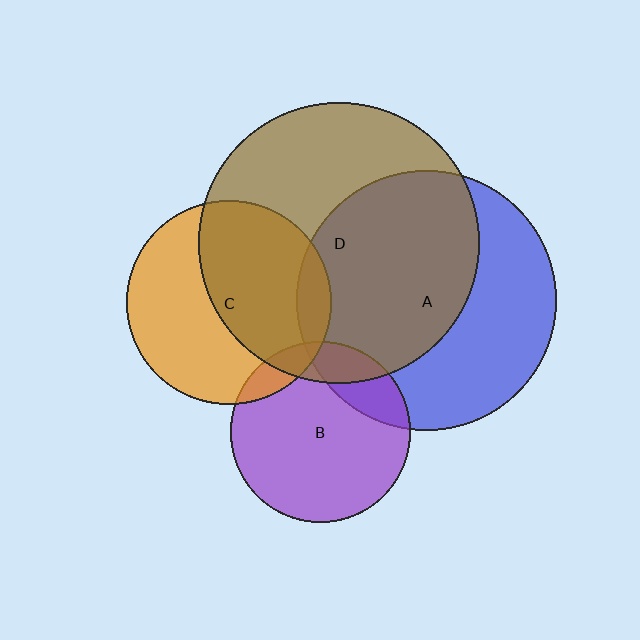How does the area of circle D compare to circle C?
Approximately 1.9 times.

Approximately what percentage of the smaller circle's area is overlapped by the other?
Approximately 20%.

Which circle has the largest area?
Circle D (brown).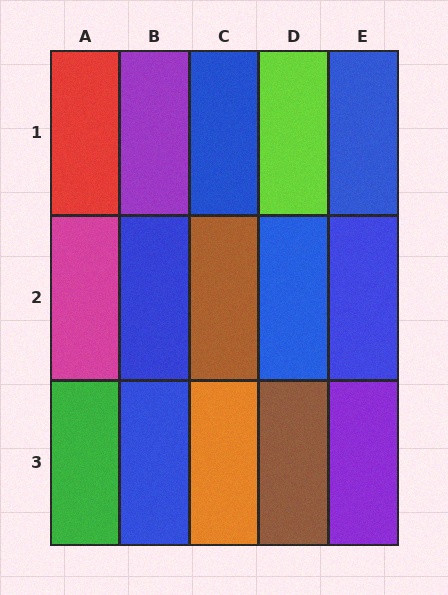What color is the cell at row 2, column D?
Blue.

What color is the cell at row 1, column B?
Purple.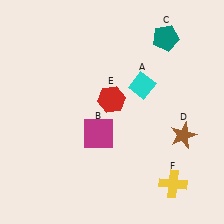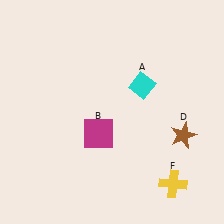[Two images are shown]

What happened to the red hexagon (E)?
The red hexagon (E) was removed in Image 2. It was in the top-left area of Image 1.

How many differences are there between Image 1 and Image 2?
There are 2 differences between the two images.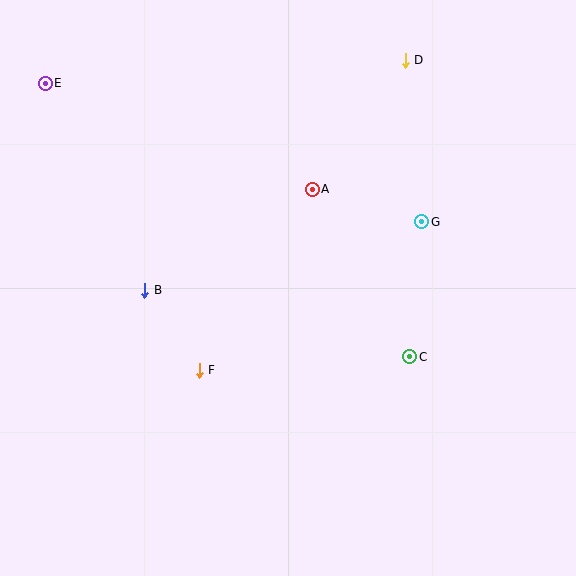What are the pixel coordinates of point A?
Point A is at (312, 189).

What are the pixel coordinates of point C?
Point C is at (410, 357).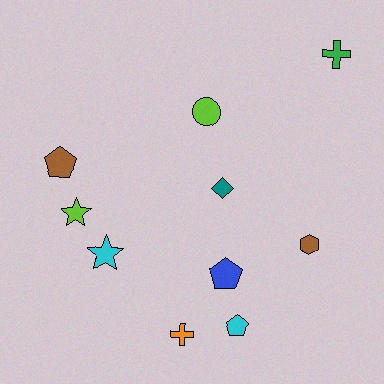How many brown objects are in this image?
There are 2 brown objects.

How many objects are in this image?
There are 10 objects.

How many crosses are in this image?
There are 2 crosses.